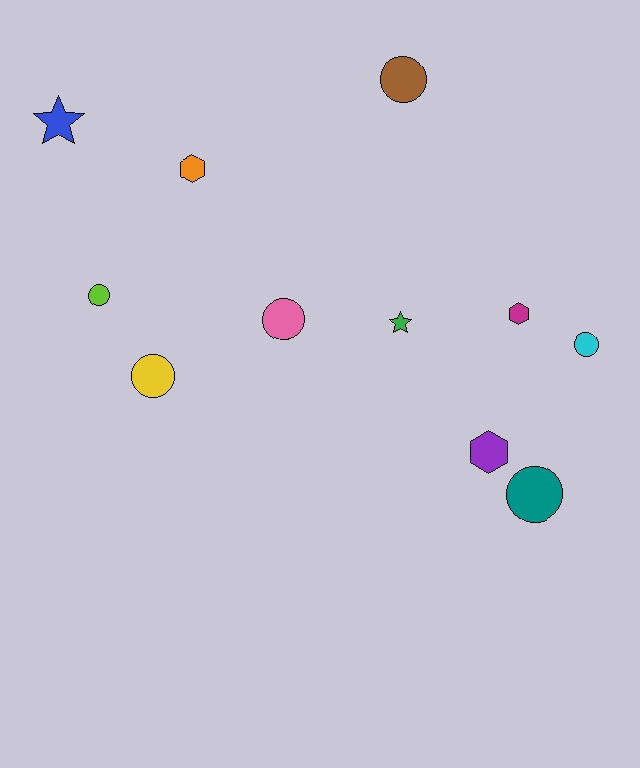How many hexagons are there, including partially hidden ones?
There are 3 hexagons.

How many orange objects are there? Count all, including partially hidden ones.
There is 1 orange object.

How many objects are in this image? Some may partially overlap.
There are 11 objects.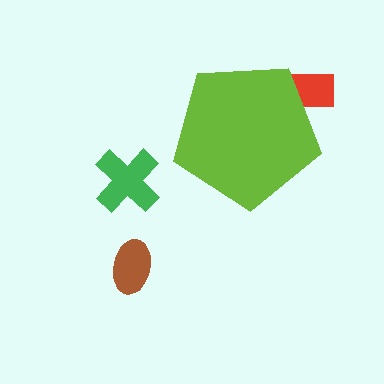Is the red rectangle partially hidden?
Yes, the red rectangle is partially hidden behind the lime pentagon.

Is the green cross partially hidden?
No, the green cross is fully visible.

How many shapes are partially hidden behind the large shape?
1 shape is partially hidden.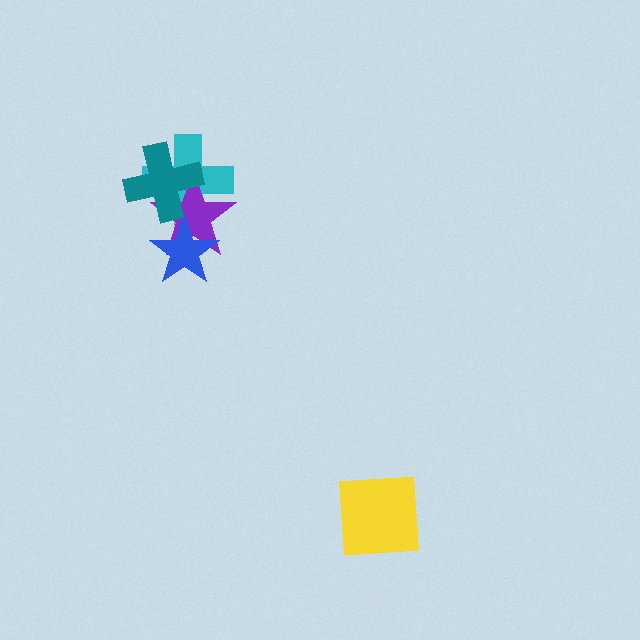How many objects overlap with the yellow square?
0 objects overlap with the yellow square.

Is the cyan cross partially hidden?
Yes, it is partially covered by another shape.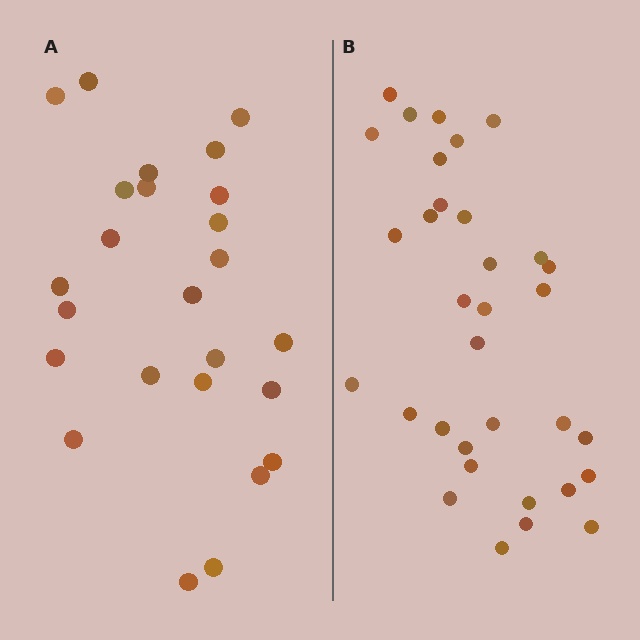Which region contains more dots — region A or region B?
Region B (the right region) has more dots.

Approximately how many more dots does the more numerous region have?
Region B has roughly 8 or so more dots than region A.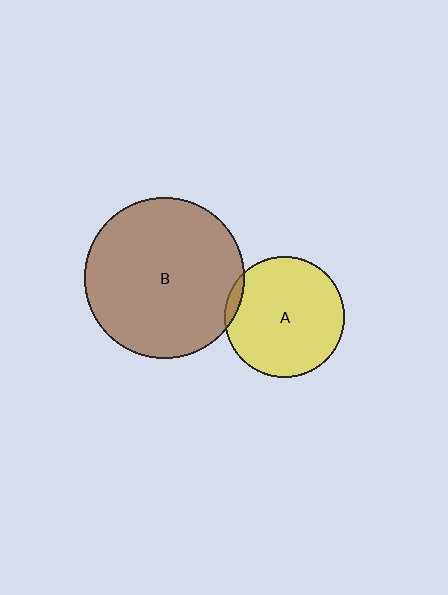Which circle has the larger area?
Circle B (brown).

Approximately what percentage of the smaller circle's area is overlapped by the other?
Approximately 5%.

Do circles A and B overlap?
Yes.